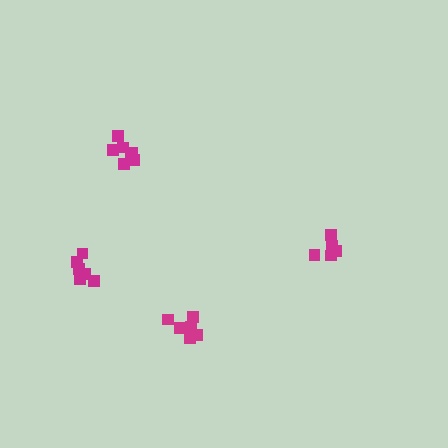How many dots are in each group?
Group 1: 6 dots, Group 2: 8 dots, Group 3: 6 dots, Group 4: 5 dots (25 total).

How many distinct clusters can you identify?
There are 4 distinct clusters.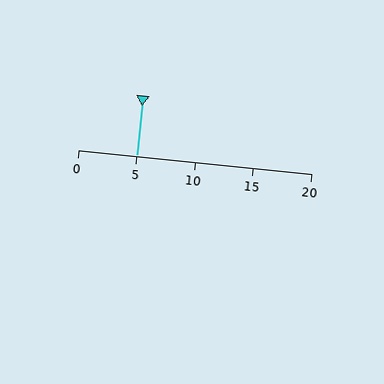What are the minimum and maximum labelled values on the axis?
The axis runs from 0 to 20.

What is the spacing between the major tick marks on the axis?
The major ticks are spaced 5 apart.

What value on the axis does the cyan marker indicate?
The marker indicates approximately 5.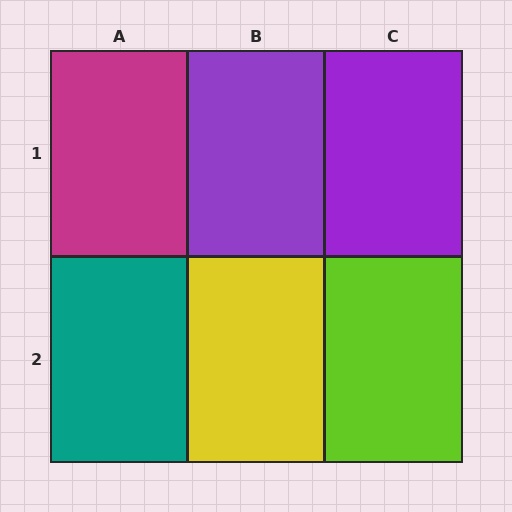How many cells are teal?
1 cell is teal.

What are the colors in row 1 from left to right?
Magenta, purple, purple.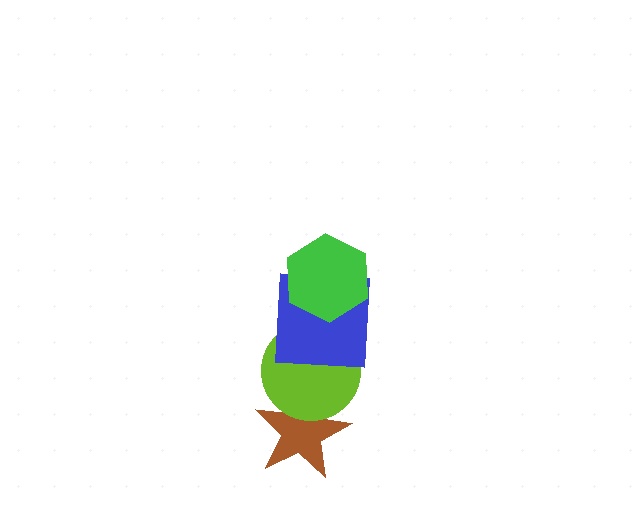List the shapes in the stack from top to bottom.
From top to bottom: the green hexagon, the blue square, the lime circle, the brown star.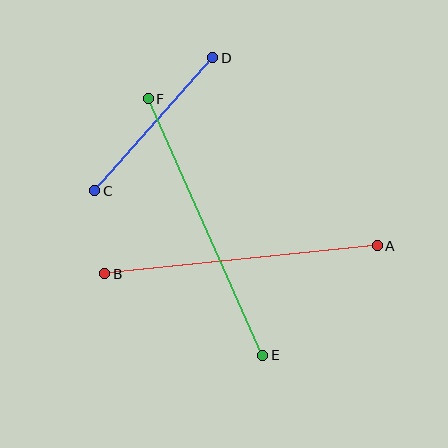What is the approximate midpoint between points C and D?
The midpoint is at approximately (154, 124) pixels.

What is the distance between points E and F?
The distance is approximately 281 pixels.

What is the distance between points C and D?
The distance is approximately 178 pixels.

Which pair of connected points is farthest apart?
Points E and F are farthest apart.